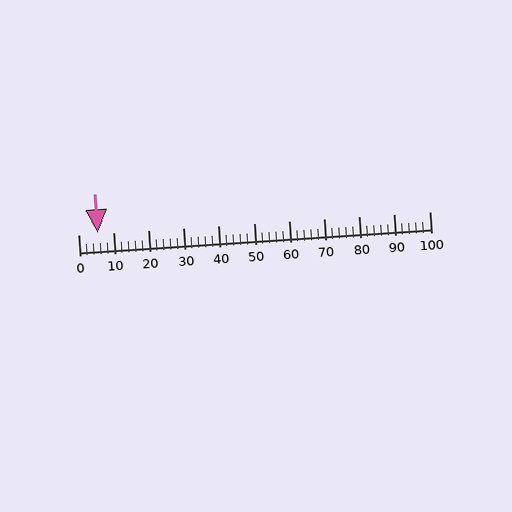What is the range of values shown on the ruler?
The ruler shows values from 0 to 100.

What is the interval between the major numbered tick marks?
The major tick marks are spaced 10 units apart.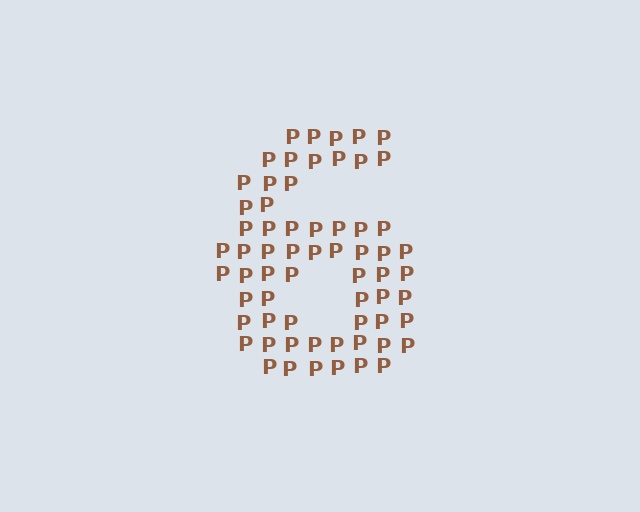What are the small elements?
The small elements are letter P's.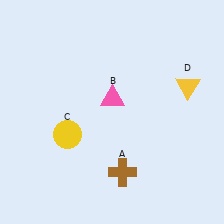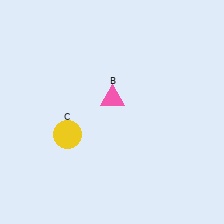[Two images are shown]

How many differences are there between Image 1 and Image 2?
There are 2 differences between the two images.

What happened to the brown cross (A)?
The brown cross (A) was removed in Image 2. It was in the bottom-right area of Image 1.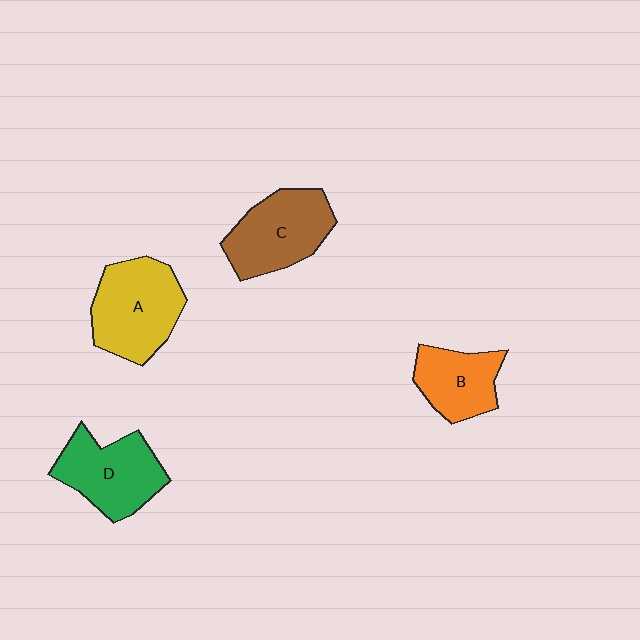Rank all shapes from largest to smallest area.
From largest to smallest: A (yellow), C (brown), D (green), B (orange).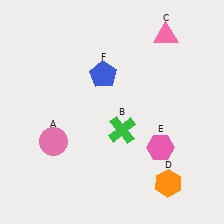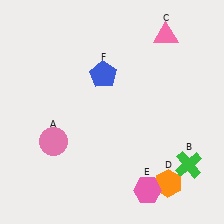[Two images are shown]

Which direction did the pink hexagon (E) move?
The pink hexagon (E) moved down.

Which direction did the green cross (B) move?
The green cross (B) moved right.